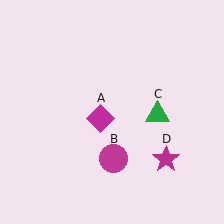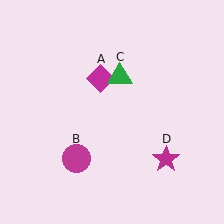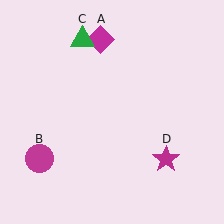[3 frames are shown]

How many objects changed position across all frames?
3 objects changed position: magenta diamond (object A), magenta circle (object B), green triangle (object C).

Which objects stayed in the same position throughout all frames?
Magenta star (object D) remained stationary.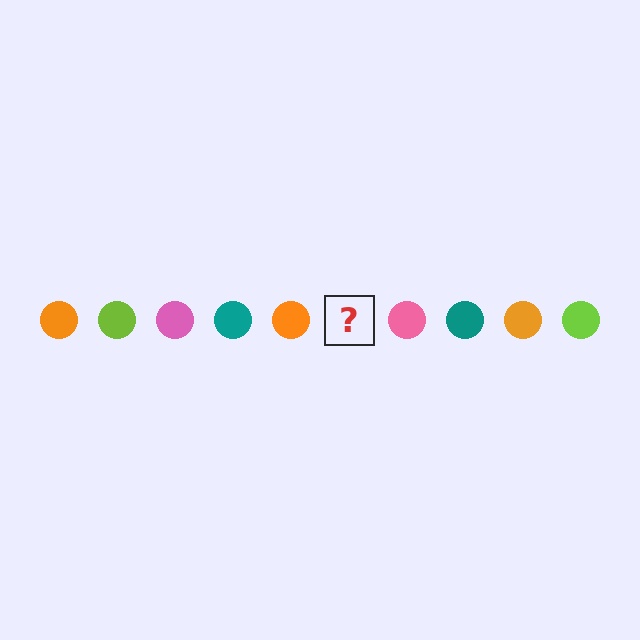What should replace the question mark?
The question mark should be replaced with a lime circle.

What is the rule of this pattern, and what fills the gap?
The rule is that the pattern cycles through orange, lime, pink, teal circles. The gap should be filled with a lime circle.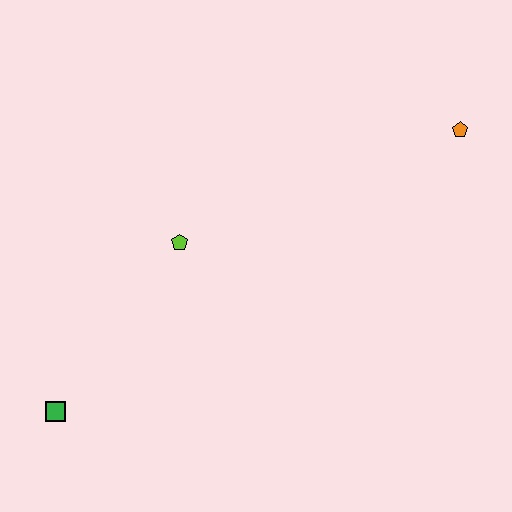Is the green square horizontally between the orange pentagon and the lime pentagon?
No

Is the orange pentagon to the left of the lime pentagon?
No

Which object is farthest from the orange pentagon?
The green square is farthest from the orange pentagon.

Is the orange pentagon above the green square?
Yes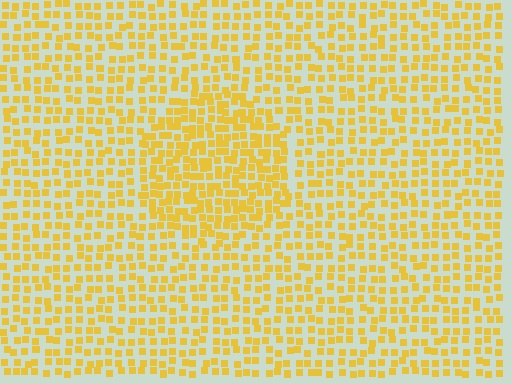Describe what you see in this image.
The image contains small yellow elements arranged at two different densities. A circle-shaped region is visible where the elements are more densely packed than the surrounding area.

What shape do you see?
I see a circle.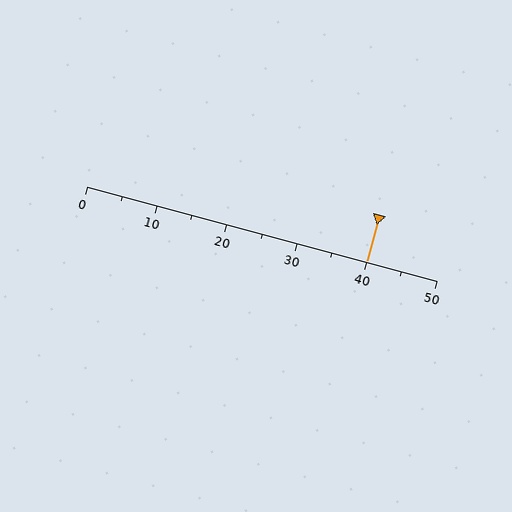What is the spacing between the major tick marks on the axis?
The major ticks are spaced 10 apart.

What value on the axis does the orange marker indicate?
The marker indicates approximately 40.